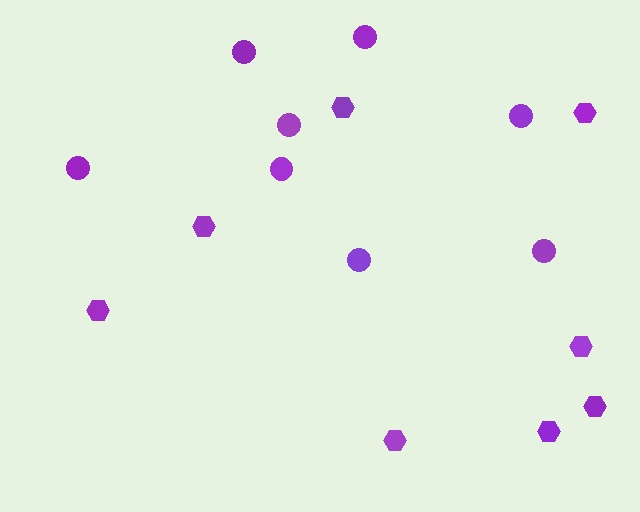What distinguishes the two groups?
There are 2 groups: one group of hexagons (8) and one group of circles (8).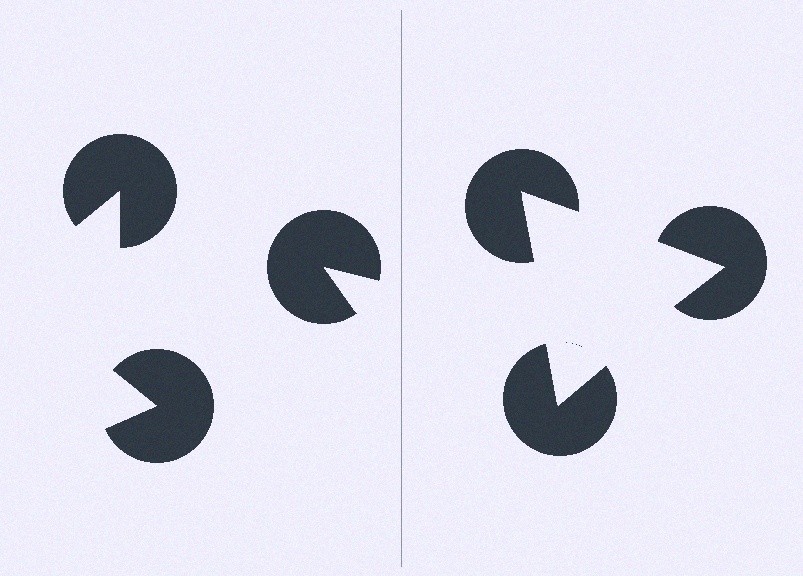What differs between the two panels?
The pac-man discs are positioned identically on both sides; only the wedge orientations differ. On the right they align to a triangle; on the left they are misaligned.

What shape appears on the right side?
An illusory triangle.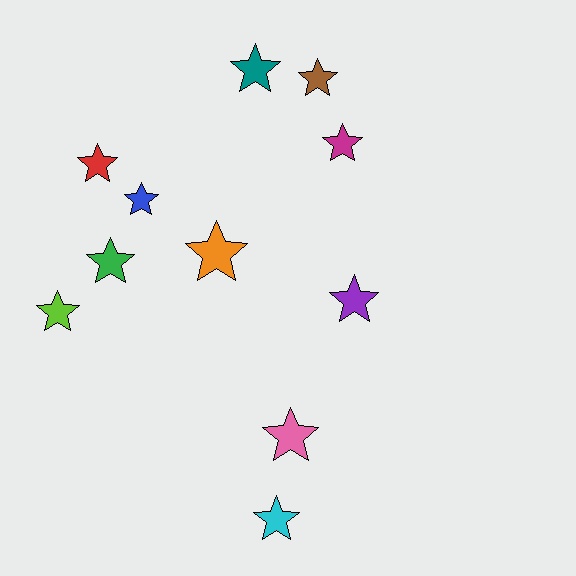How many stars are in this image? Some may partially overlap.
There are 11 stars.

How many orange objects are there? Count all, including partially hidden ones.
There is 1 orange object.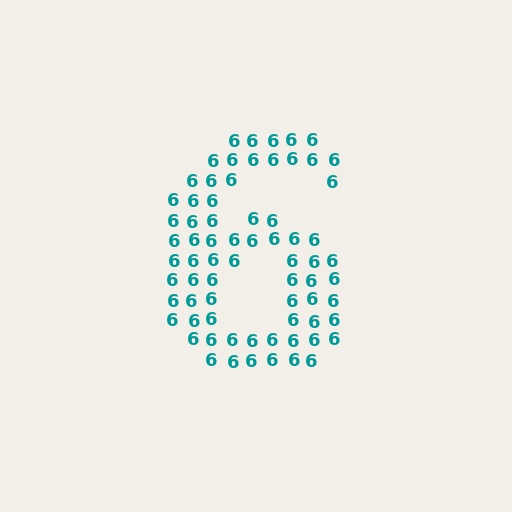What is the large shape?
The large shape is the digit 6.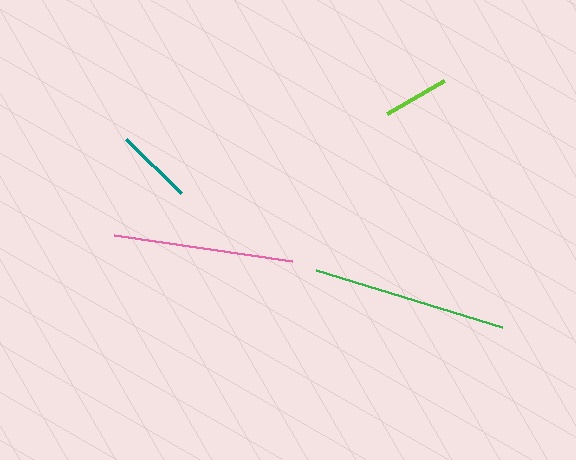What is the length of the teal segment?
The teal segment is approximately 78 pixels long.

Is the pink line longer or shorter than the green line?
The green line is longer than the pink line.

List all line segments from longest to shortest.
From longest to shortest: green, pink, teal, lime.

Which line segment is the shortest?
The lime line is the shortest at approximately 66 pixels.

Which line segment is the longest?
The green line is the longest at approximately 195 pixels.